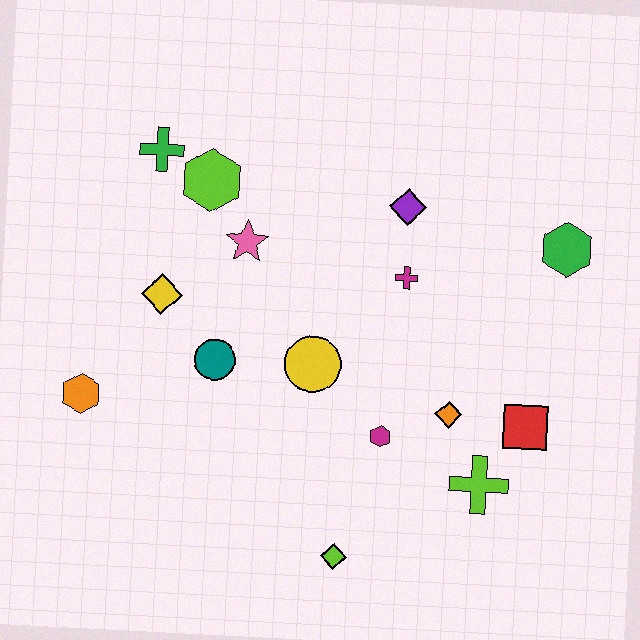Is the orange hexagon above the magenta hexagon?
Yes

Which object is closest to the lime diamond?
The magenta hexagon is closest to the lime diamond.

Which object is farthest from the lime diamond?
The green cross is farthest from the lime diamond.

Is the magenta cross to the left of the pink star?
No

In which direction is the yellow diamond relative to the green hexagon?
The yellow diamond is to the left of the green hexagon.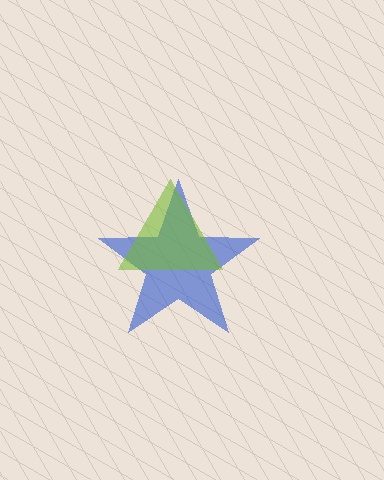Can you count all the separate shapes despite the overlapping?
Yes, there are 2 separate shapes.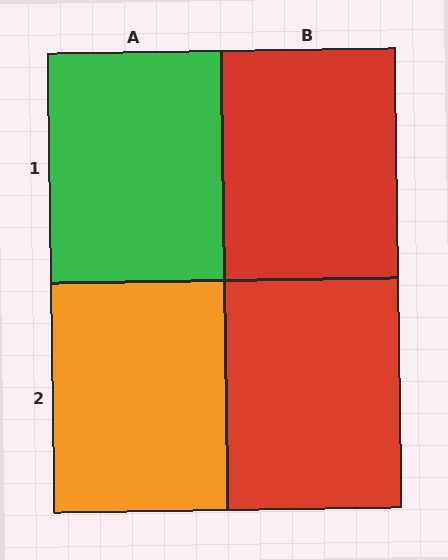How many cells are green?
1 cell is green.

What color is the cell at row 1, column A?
Green.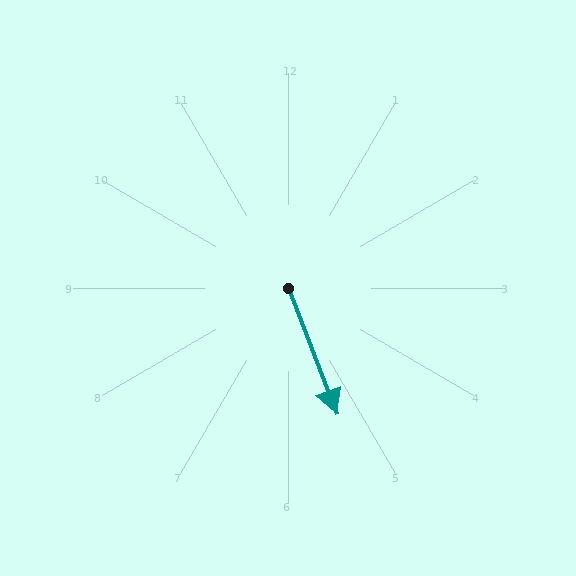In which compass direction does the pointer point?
South.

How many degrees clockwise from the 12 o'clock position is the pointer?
Approximately 159 degrees.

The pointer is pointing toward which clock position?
Roughly 5 o'clock.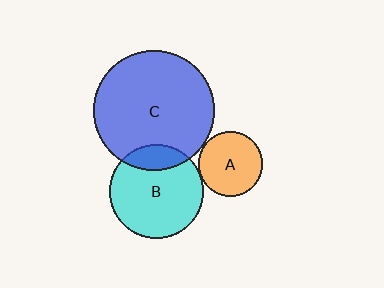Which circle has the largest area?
Circle C (blue).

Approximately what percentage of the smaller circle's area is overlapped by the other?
Approximately 20%.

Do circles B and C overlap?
Yes.